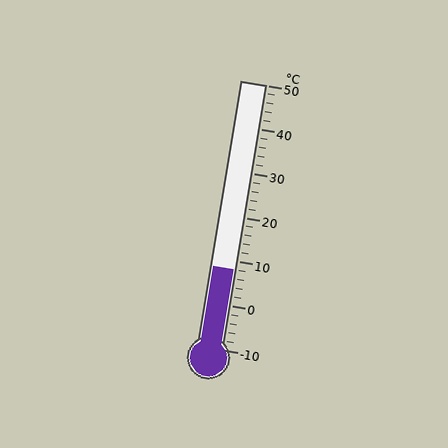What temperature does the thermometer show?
The thermometer shows approximately 8°C.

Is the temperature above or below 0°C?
The temperature is above 0°C.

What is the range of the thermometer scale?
The thermometer scale ranges from -10°C to 50°C.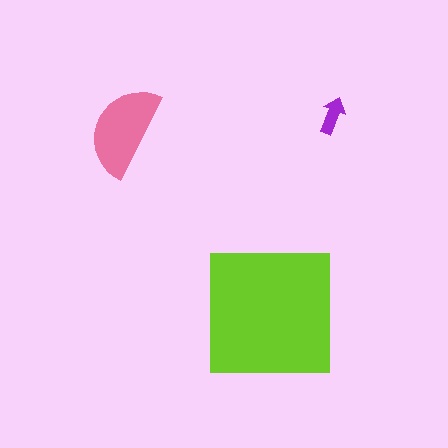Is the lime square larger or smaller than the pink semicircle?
Larger.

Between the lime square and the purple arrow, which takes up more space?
The lime square.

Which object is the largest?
The lime square.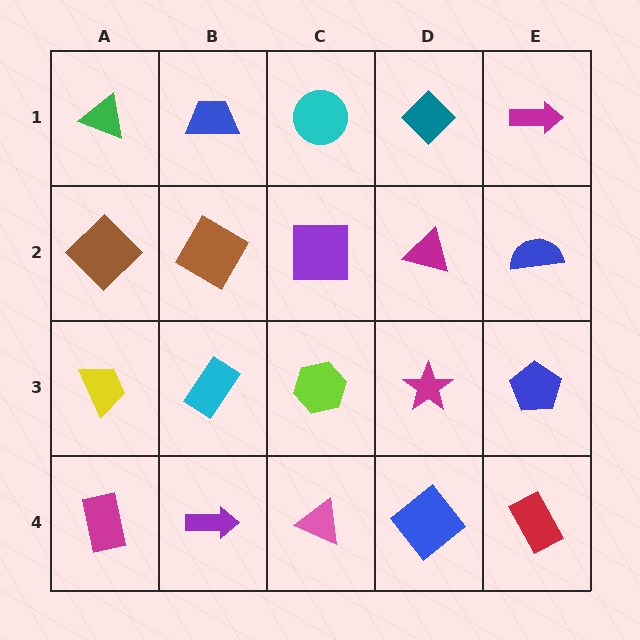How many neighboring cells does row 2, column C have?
4.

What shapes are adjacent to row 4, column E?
A blue pentagon (row 3, column E), a blue diamond (row 4, column D).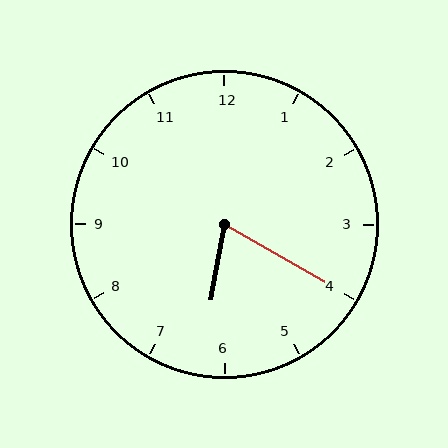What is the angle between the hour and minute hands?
Approximately 70 degrees.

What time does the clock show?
6:20.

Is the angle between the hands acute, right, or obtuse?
It is acute.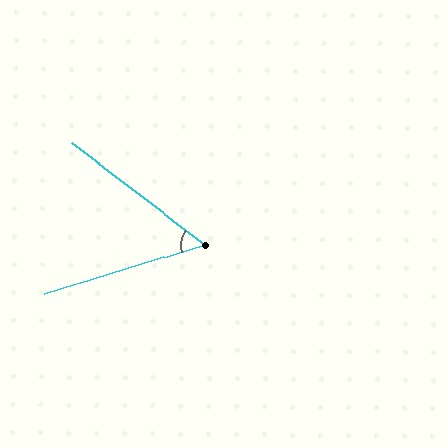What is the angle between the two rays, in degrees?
Approximately 54 degrees.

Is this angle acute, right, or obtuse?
It is acute.